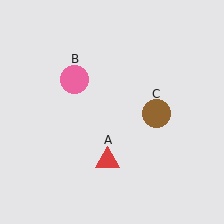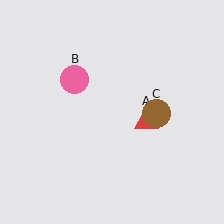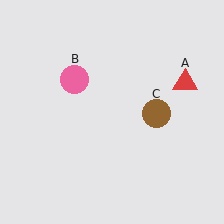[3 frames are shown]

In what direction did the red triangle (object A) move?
The red triangle (object A) moved up and to the right.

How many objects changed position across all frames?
1 object changed position: red triangle (object A).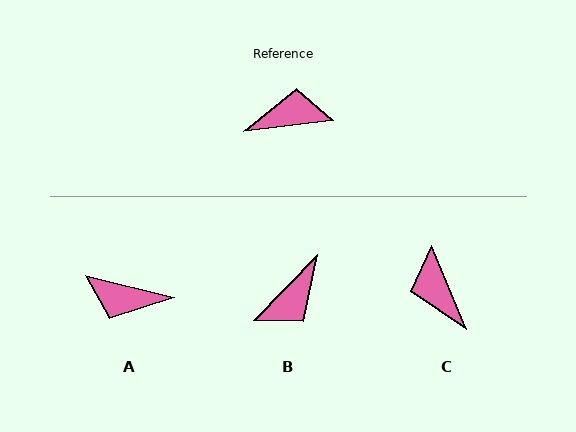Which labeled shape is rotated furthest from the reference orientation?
A, about 159 degrees away.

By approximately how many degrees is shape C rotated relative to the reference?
Approximately 106 degrees counter-clockwise.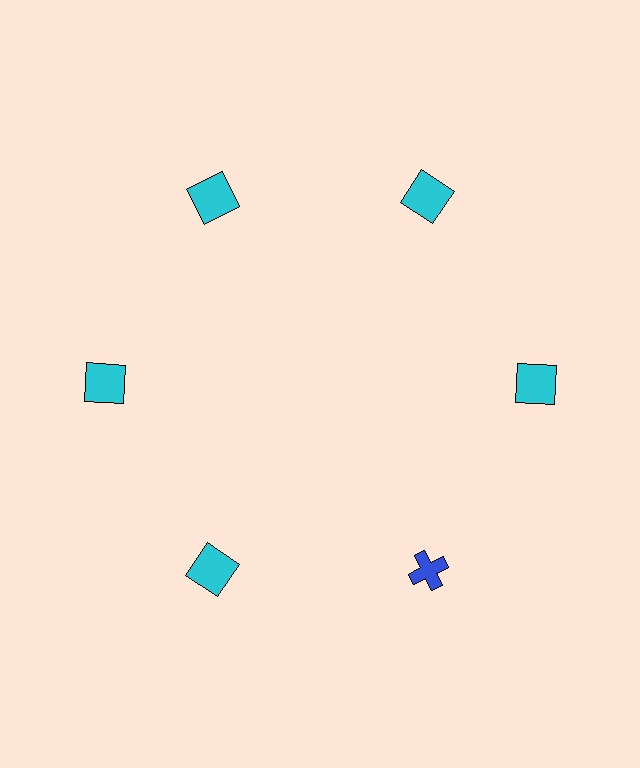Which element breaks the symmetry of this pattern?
The blue cross at roughly the 5 o'clock position breaks the symmetry. All other shapes are cyan squares.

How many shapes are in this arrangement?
There are 6 shapes arranged in a ring pattern.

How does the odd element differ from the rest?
It differs in both color (blue instead of cyan) and shape (cross instead of square).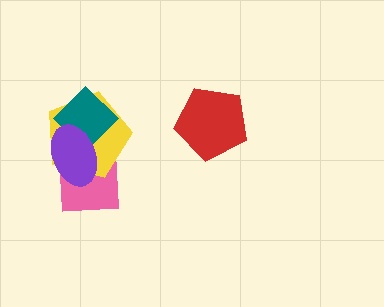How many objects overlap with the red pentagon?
0 objects overlap with the red pentagon.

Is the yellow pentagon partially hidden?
Yes, it is partially covered by another shape.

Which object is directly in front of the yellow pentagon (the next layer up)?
The teal diamond is directly in front of the yellow pentagon.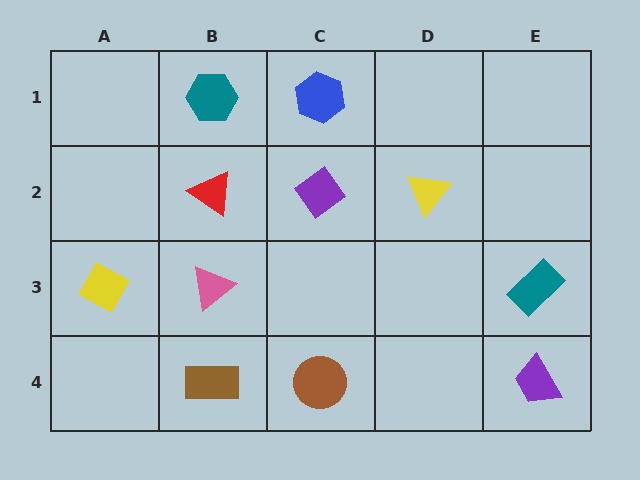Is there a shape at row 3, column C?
No, that cell is empty.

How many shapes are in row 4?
3 shapes.